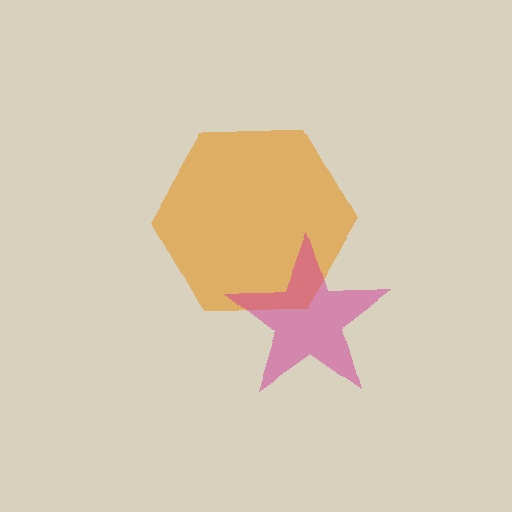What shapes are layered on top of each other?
The layered shapes are: an orange hexagon, a magenta star.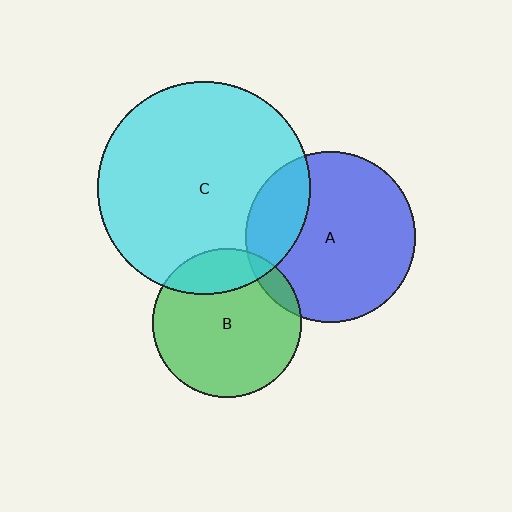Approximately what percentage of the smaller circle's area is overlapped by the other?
Approximately 20%.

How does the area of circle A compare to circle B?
Approximately 1.3 times.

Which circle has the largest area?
Circle C (cyan).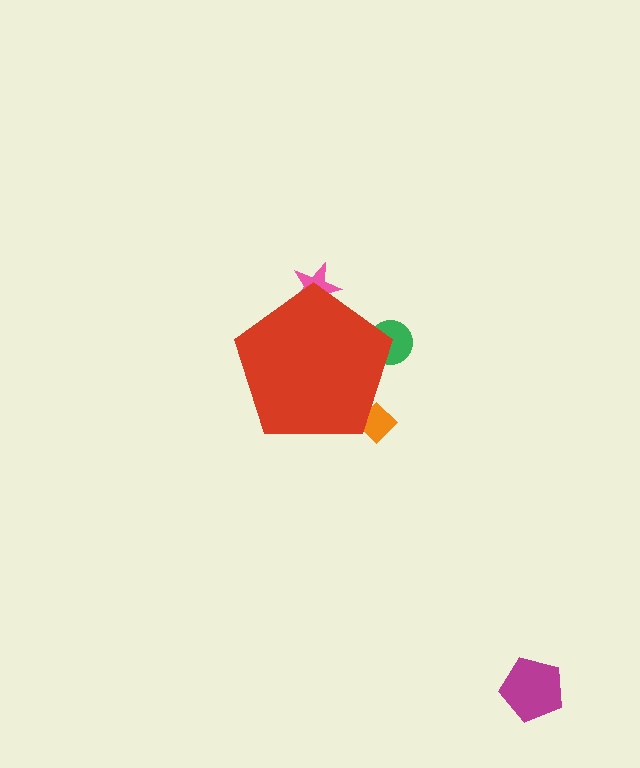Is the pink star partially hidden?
Yes, the pink star is partially hidden behind the red pentagon.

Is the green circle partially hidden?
Yes, the green circle is partially hidden behind the red pentagon.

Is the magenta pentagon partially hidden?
No, the magenta pentagon is fully visible.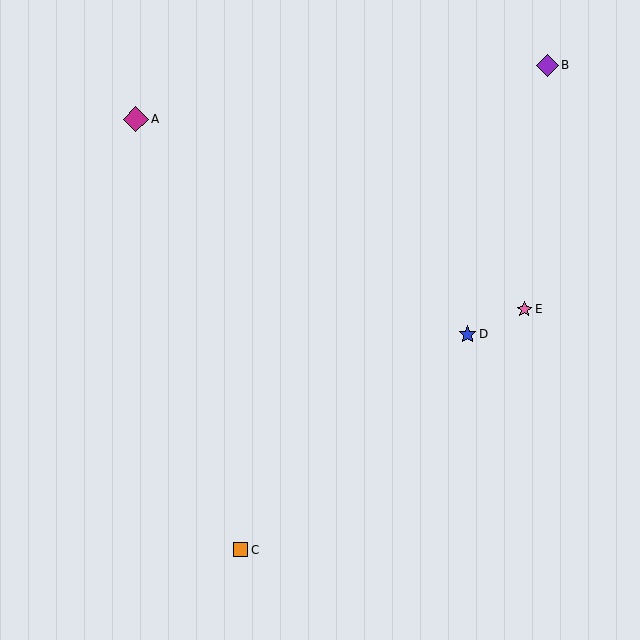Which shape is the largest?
The magenta diamond (labeled A) is the largest.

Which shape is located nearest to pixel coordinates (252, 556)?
The orange square (labeled C) at (240, 550) is nearest to that location.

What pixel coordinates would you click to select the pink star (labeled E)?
Click at (524, 309) to select the pink star E.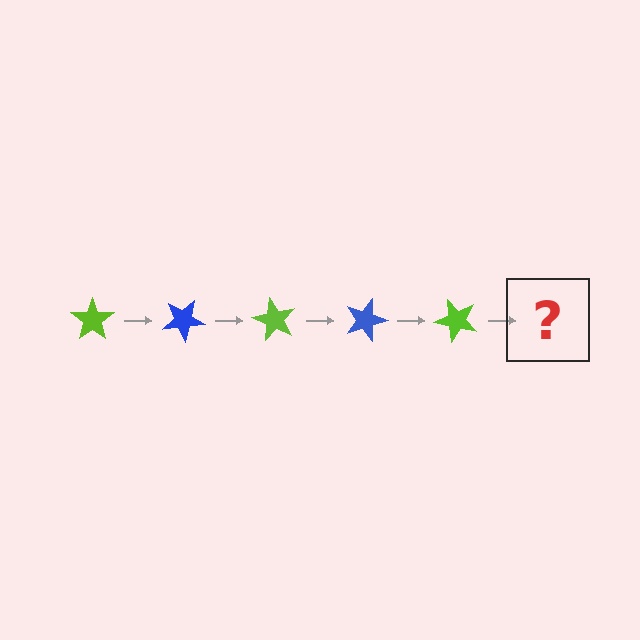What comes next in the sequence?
The next element should be a blue star, rotated 150 degrees from the start.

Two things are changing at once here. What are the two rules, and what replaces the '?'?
The two rules are that it rotates 30 degrees each step and the color cycles through lime and blue. The '?' should be a blue star, rotated 150 degrees from the start.